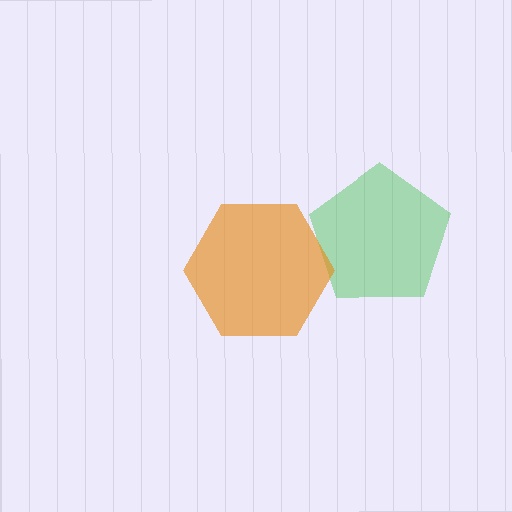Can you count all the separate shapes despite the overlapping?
Yes, there are 2 separate shapes.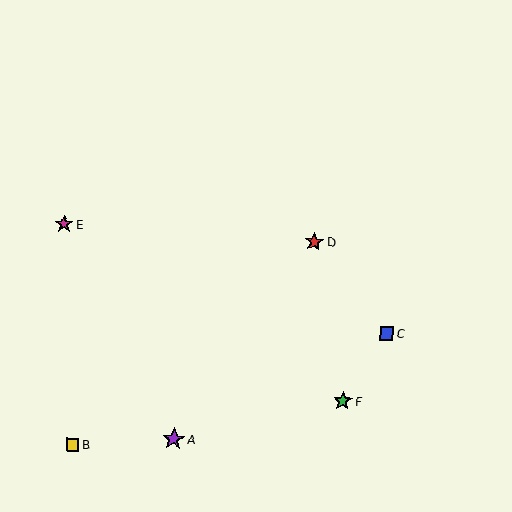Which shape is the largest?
The purple star (labeled A) is the largest.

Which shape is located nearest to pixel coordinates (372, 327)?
The blue square (labeled C) at (386, 333) is nearest to that location.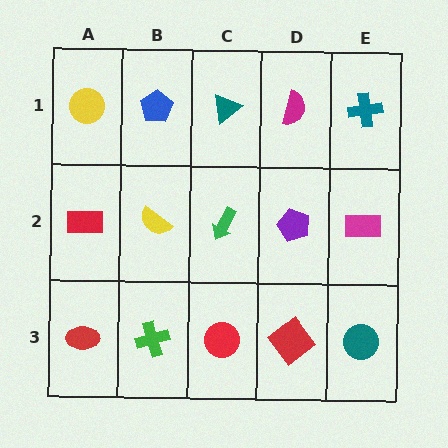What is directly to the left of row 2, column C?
A yellow semicircle.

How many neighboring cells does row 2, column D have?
4.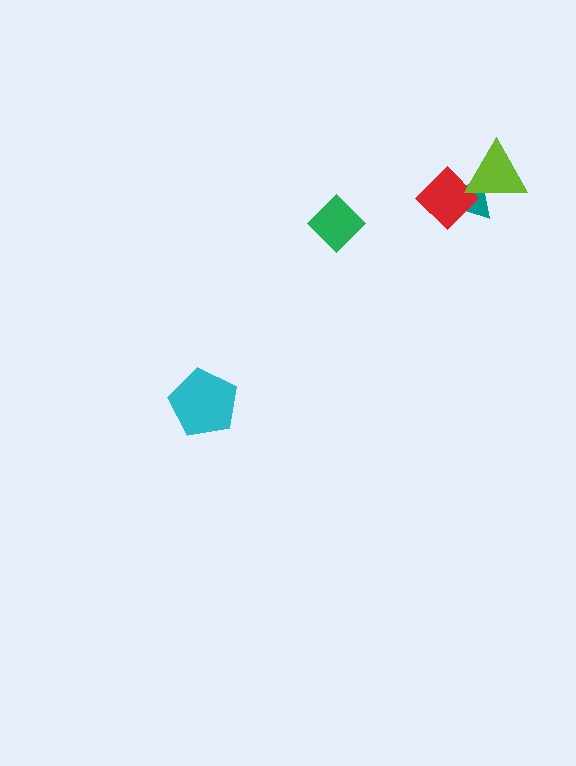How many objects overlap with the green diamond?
0 objects overlap with the green diamond.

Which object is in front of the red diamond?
The lime triangle is in front of the red diamond.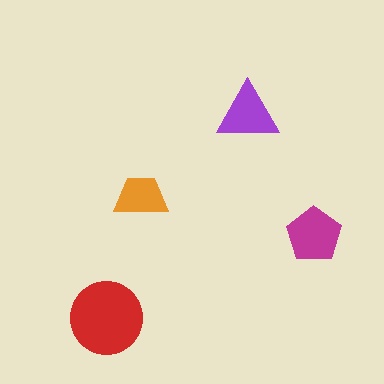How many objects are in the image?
There are 4 objects in the image.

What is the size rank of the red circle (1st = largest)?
1st.